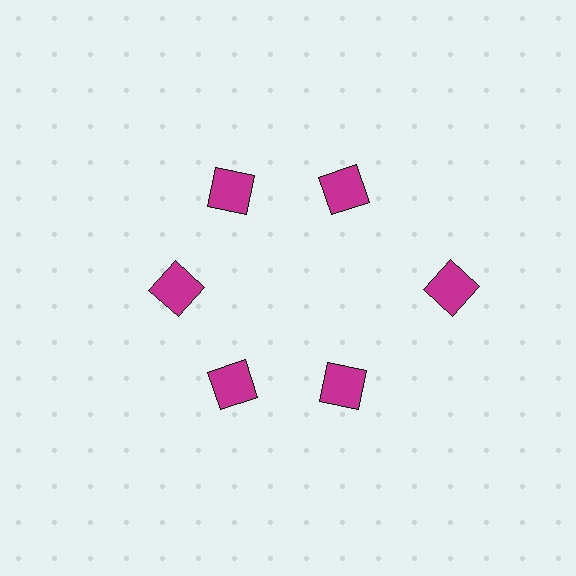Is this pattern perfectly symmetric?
No. The 6 magenta squares are arranged in a ring, but one element near the 3 o'clock position is pushed outward from the center, breaking the 6-fold rotational symmetry.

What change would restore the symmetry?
The symmetry would be restored by moving it inward, back onto the ring so that all 6 squares sit at equal angles and equal distance from the center.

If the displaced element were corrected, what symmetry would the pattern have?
It would have 6-fold rotational symmetry — the pattern would map onto itself every 60 degrees.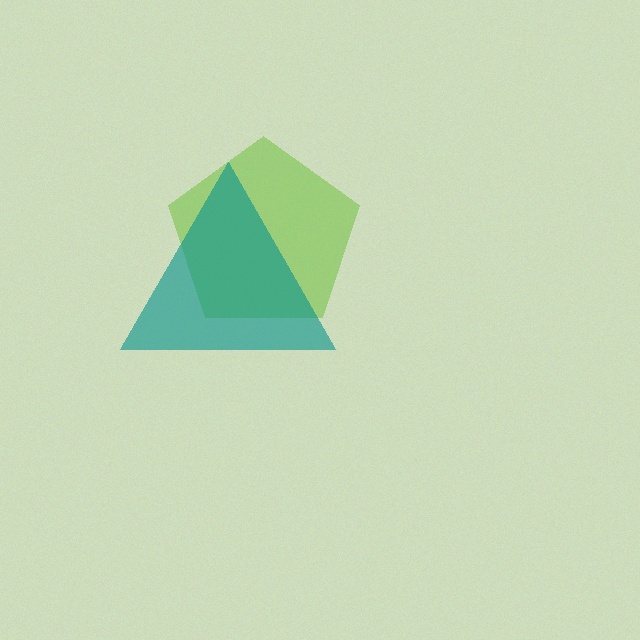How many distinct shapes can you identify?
There are 2 distinct shapes: a lime pentagon, a teal triangle.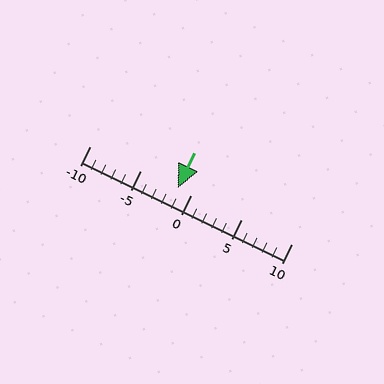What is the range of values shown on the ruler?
The ruler shows values from -10 to 10.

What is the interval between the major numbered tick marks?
The major tick marks are spaced 5 units apart.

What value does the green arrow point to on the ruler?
The green arrow points to approximately -1.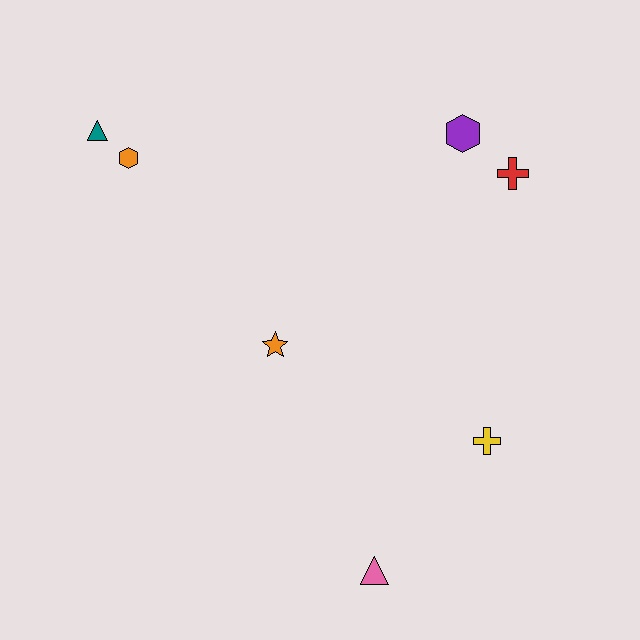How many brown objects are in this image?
There are no brown objects.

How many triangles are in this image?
There are 2 triangles.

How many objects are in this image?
There are 7 objects.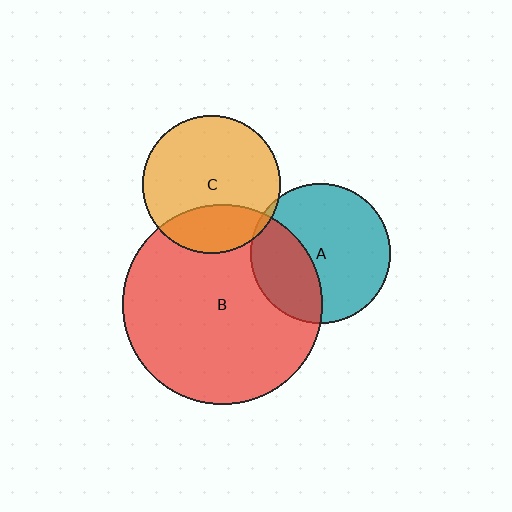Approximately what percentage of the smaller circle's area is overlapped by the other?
Approximately 25%.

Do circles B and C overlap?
Yes.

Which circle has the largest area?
Circle B (red).